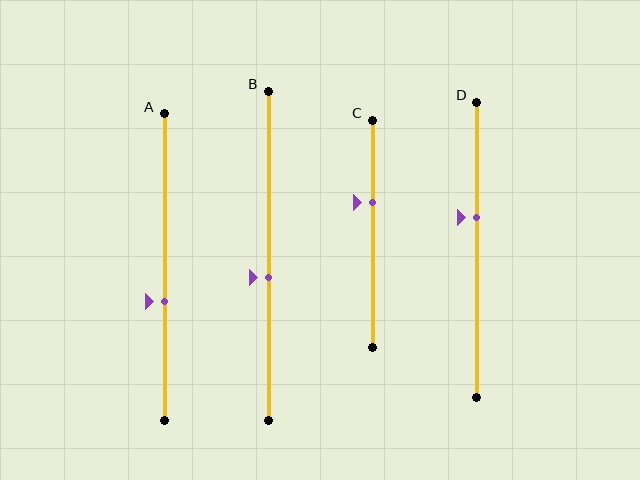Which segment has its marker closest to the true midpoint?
Segment B has its marker closest to the true midpoint.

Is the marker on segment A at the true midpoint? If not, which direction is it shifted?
No, the marker on segment A is shifted downward by about 11% of the segment length.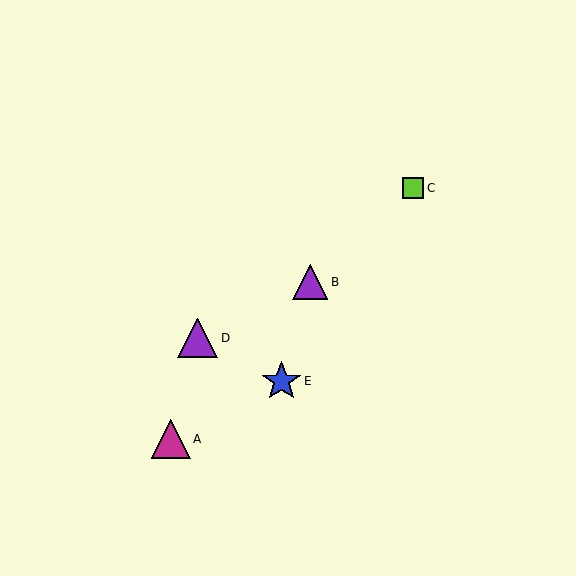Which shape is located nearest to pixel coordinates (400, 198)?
The lime square (labeled C) at (413, 188) is nearest to that location.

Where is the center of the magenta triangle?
The center of the magenta triangle is at (171, 439).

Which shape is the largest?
The purple triangle (labeled D) is the largest.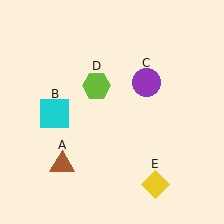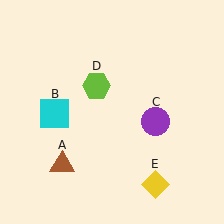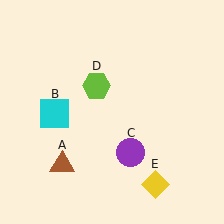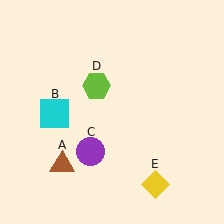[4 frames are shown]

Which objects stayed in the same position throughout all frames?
Brown triangle (object A) and cyan square (object B) and lime hexagon (object D) and yellow diamond (object E) remained stationary.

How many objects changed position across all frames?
1 object changed position: purple circle (object C).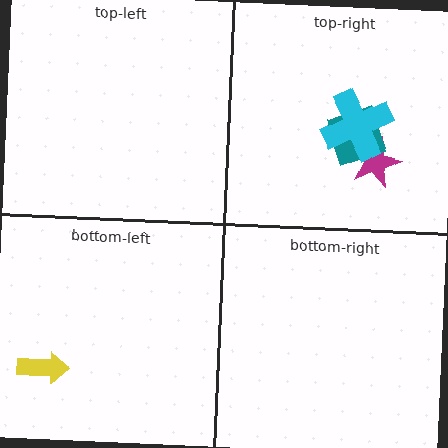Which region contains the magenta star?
The top-right region.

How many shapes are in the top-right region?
3.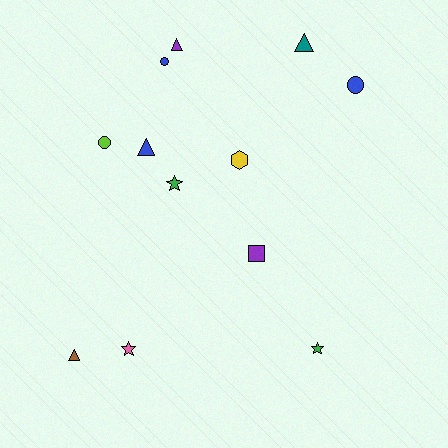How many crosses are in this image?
There are no crosses.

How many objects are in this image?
There are 12 objects.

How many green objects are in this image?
There are 2 green objects.